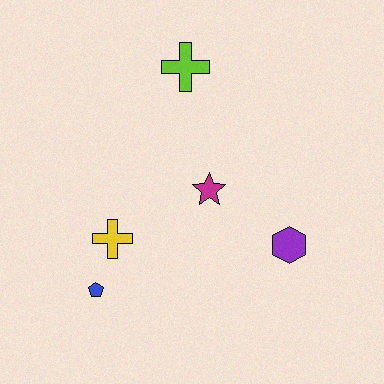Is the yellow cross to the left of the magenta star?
Yes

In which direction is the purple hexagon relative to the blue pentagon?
The purple hexagon is to the right of the blue pentagon.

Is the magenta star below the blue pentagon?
No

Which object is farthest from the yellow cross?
The lime cross is farthest from the yellow cross.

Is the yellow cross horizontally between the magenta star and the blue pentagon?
Yes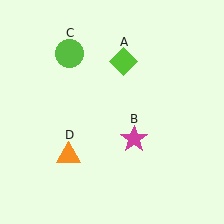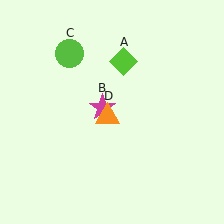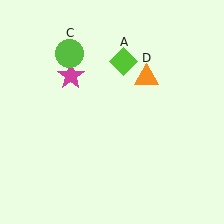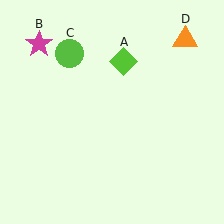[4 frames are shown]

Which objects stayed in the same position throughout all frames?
Lime diamond (object A) and lime circle (object C) remained stationary.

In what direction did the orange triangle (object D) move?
The orange triangle (object D) moved up and to the right.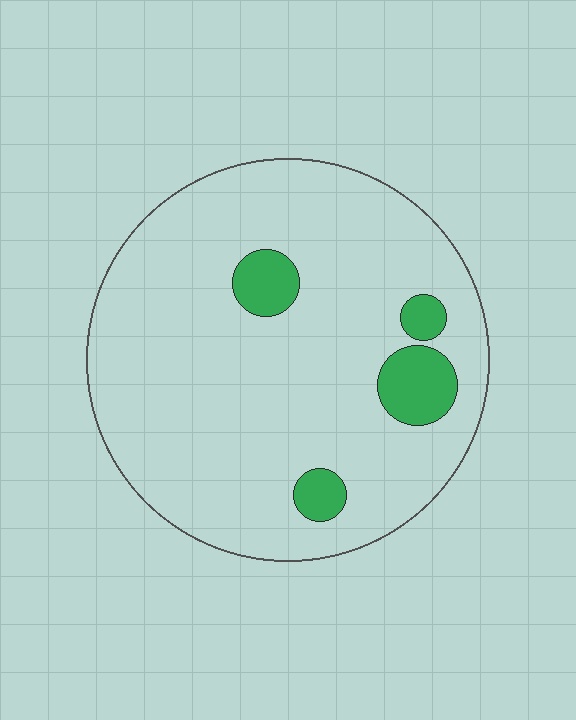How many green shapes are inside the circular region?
4.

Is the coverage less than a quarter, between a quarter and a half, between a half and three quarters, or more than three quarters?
Less than a quarter.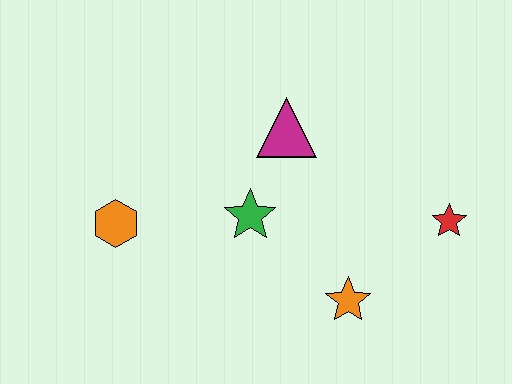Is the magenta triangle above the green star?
Yes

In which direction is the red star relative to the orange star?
The red star is to the right of the orange star.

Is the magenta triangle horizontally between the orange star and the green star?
Yes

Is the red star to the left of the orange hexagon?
No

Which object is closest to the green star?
The magenta triangle is closest to the green star.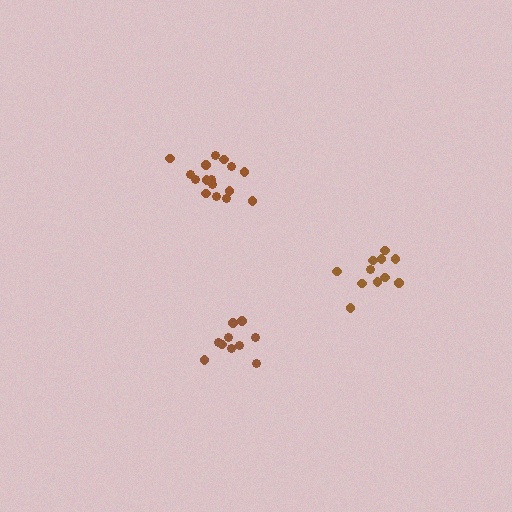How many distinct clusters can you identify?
There are 3 distinct clusters.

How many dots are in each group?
Group 1: 10 dots, Group 2: 16 dots, Group 3: 11 dots (37 total).